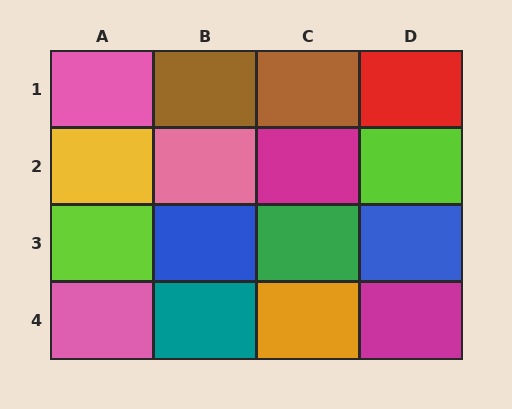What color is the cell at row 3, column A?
Lime.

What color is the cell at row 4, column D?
Magenta.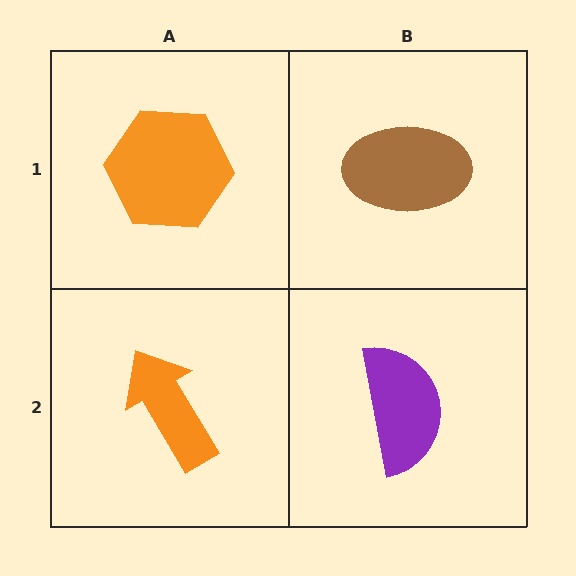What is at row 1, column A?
An orange hexagon.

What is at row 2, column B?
A purple semicircle.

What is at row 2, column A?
An orange arrow.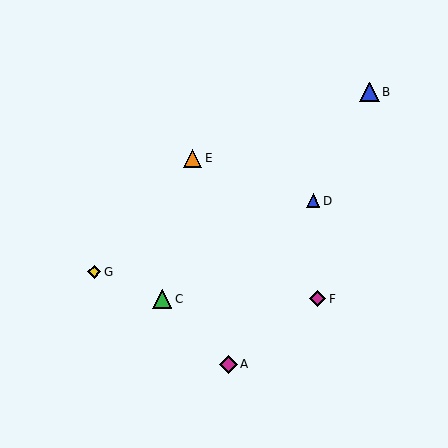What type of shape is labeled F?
Shape F is a magenta diamond.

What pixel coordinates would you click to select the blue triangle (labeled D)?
Click at (313, 201) to select the blue triangle D.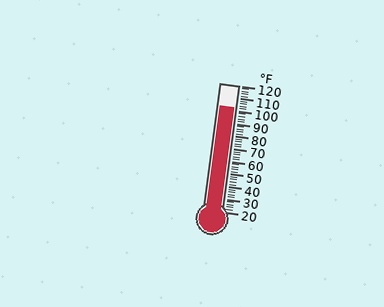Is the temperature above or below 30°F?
The temperature is above 30°F.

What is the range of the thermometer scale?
The thermometer scale ranges from 20°F to 120°F.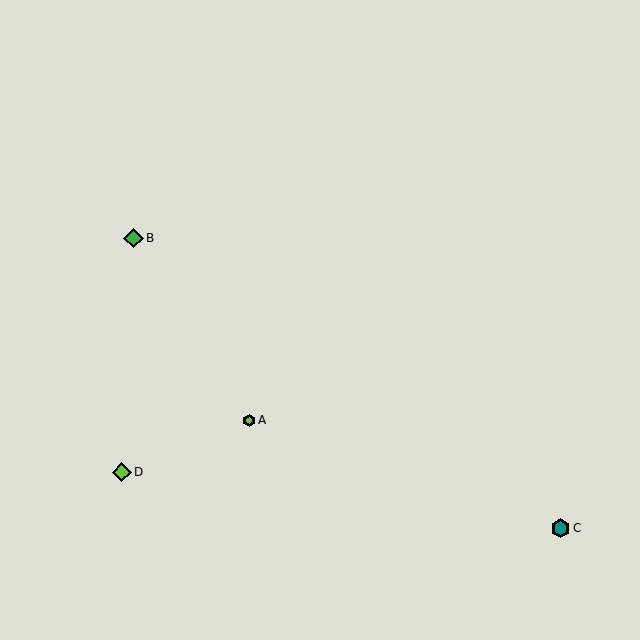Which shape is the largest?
The green diamond (labeled B) is the largest.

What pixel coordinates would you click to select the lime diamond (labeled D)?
Click at (122, 472) to select the lime diamond D.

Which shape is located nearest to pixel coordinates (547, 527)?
The teal hexagon (labeled C) at (560, 528) is nearest to that location.